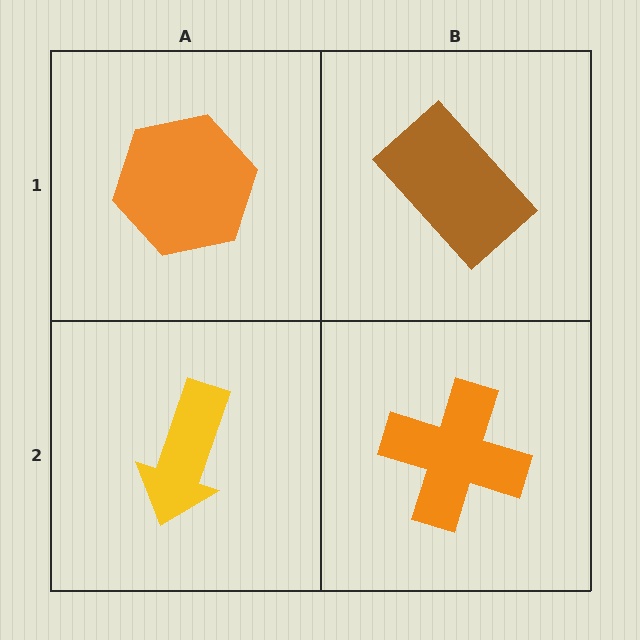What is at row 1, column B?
A brown rectangle.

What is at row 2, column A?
A yellow arrow.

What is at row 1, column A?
An orange hexagon.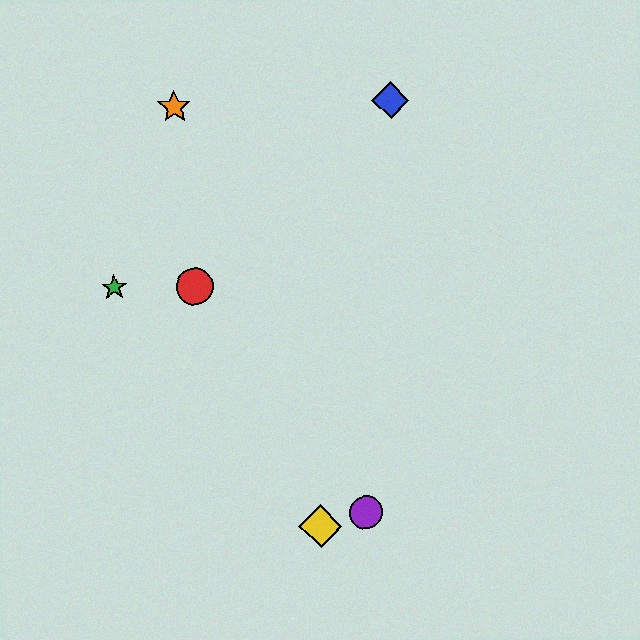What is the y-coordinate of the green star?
The green star is at y≈287.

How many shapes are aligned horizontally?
2 shapes (the red circle, the green star) are aligned horizontally.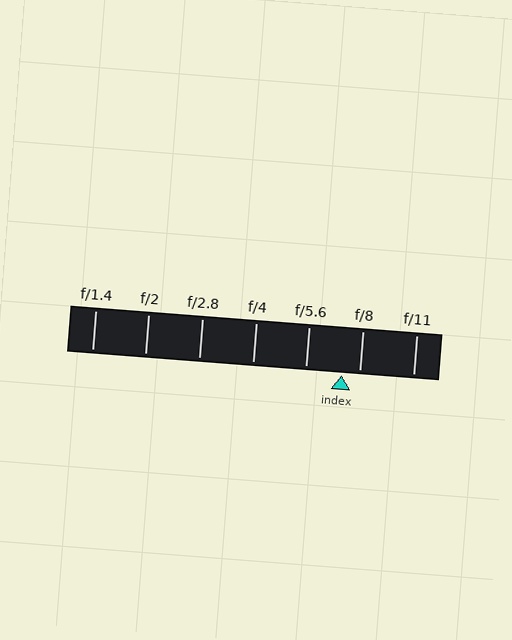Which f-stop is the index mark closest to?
The index mark is closest to f/8.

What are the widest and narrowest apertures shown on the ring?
The widest aperture shown is f/1.4 and the narrowest is f/11.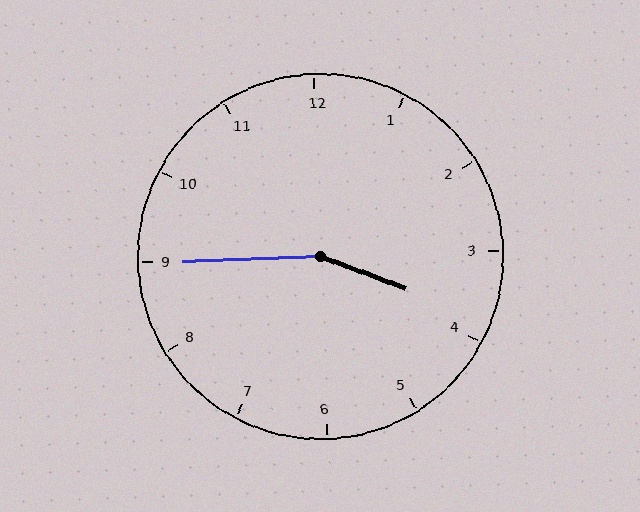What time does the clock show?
3:45.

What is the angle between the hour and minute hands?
Approximately 158 degrees.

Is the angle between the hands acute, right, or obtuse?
It is obtuse.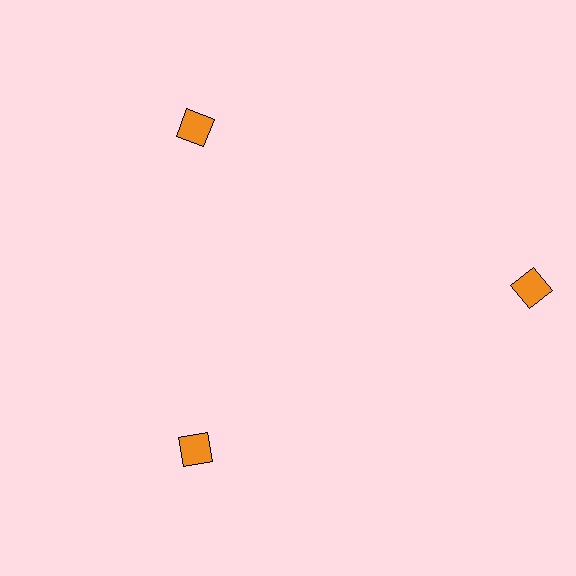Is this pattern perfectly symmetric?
No. The 3 orange squares are arranged in a ring, but one element near the 3 o'clock position is pushed outward from the center, breaking the 3-fold rotational symmetry.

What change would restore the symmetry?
The symmetry would be restored by moving it inward, back onto the ring so that all 3 squares sit at equal angles and equal distance from the center.